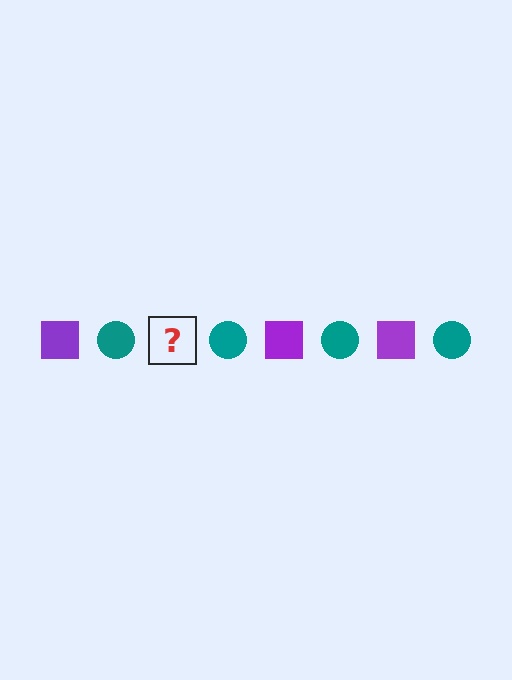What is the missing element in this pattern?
The missing element is a purple square.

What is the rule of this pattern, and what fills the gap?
The rule is that the pattern alternates between purple square and teal circle. The gap should be filled with a purple square.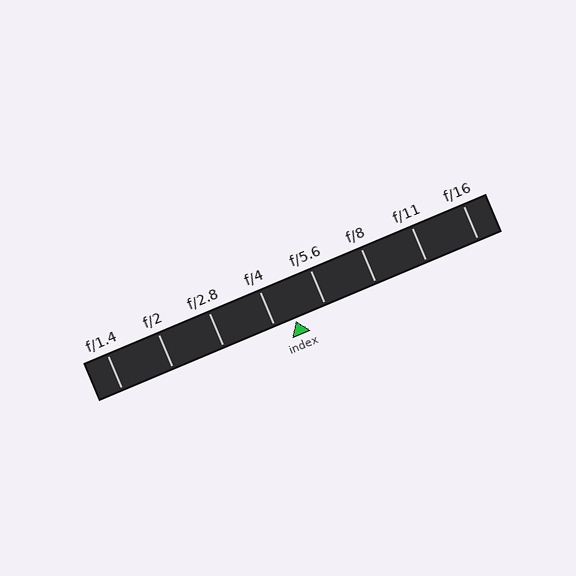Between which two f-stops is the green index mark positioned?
The index mark is between f/4 and f/5.6.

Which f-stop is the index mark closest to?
The index mark is closest to f/4.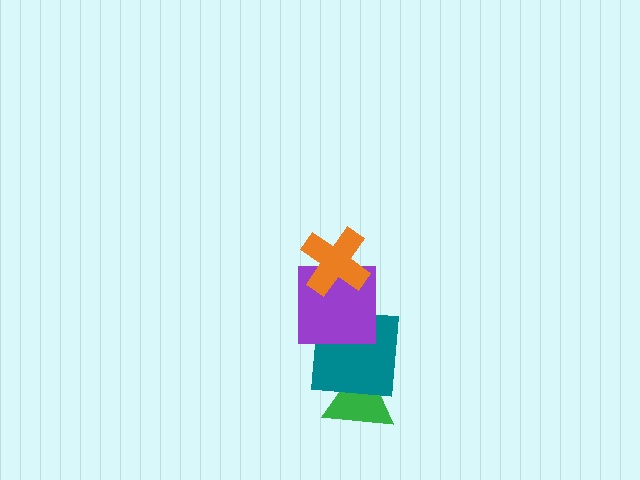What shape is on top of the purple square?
The orange cross is on top of the purple square.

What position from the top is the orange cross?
The orange cross is 1st from the top.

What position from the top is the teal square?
The teal square is 3rd from the top.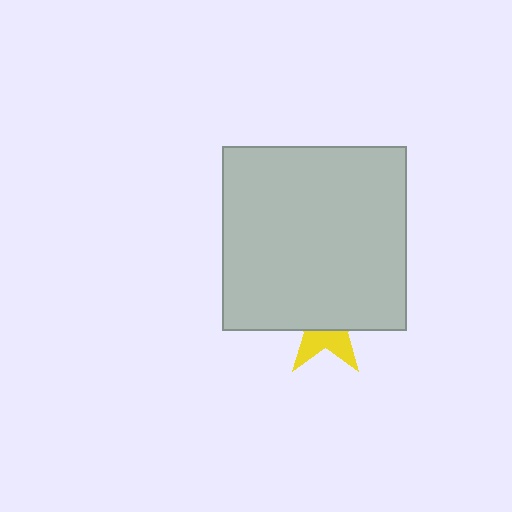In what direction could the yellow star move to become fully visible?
The yellow star could move down. That would shift it out from behind the light gray square entirely.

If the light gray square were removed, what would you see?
You would see the complete yellow star.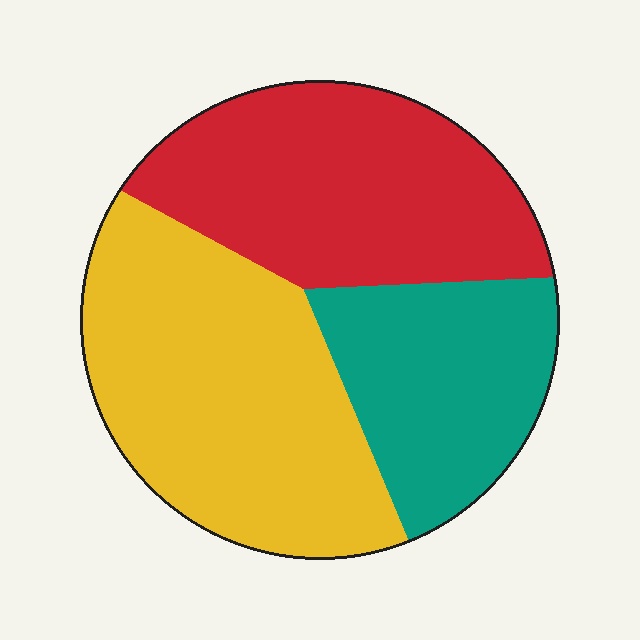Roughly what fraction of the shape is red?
Red takes up about one third (1/3) of the shape.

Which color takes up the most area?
Yellow, at roughly 40%.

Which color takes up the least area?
Teal, at roughly 25%.